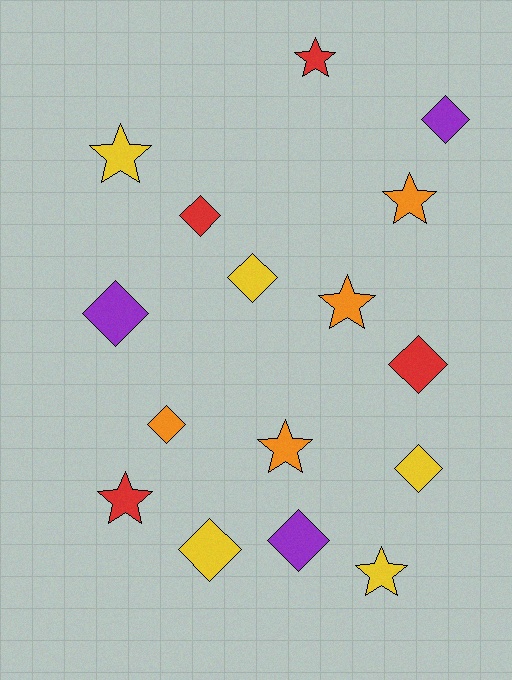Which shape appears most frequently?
Diamond, with 9 objects.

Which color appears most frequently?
Yellow, with 5 objects.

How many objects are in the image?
There are 16 objects.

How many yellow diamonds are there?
There are 3 yellow diamonds.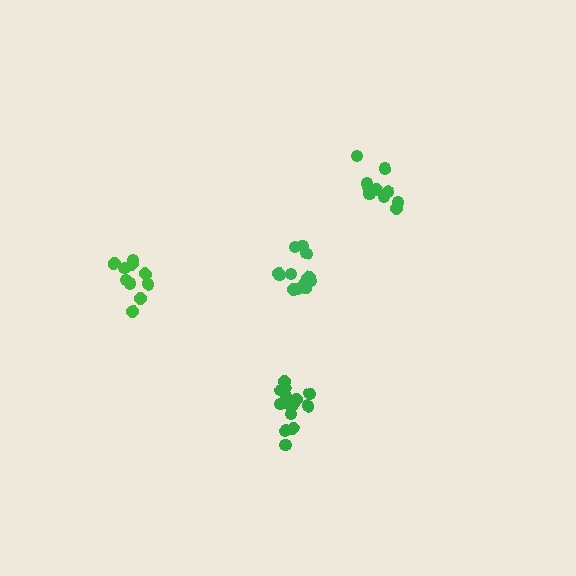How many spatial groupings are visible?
There are 4 spatial groupings.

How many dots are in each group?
Group 1: 10 dots, Group 2: 13 dots, Group 3: 14 dots, Group 4: 10 dots (47 total).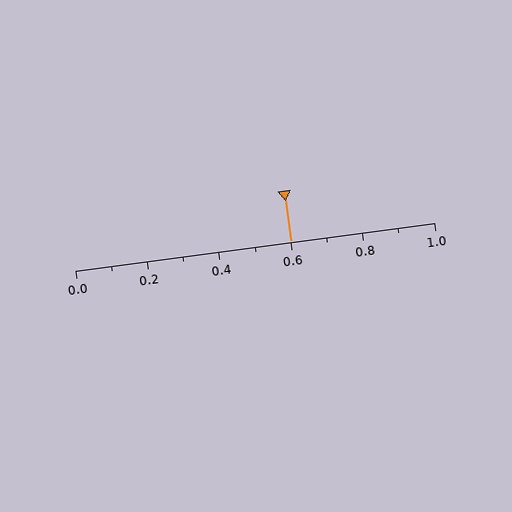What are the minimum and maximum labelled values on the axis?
The axis runs from 0.0 to 1.0.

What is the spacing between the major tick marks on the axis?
The major ticks are spaced 0.2 apart.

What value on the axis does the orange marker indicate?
The marker indicates approximately 0.6.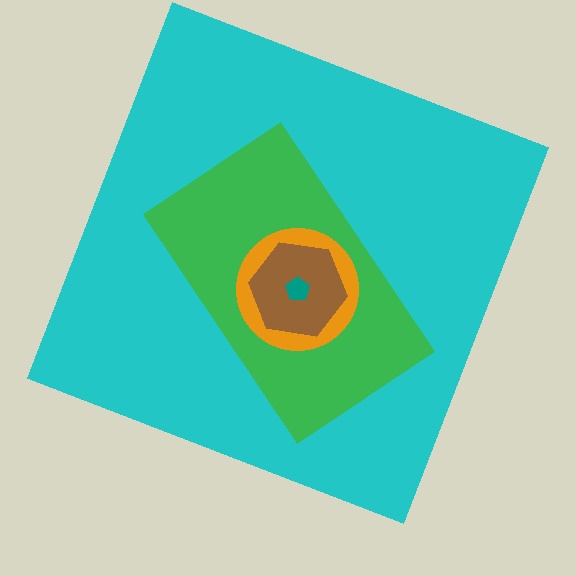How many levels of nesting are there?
5.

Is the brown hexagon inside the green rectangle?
Yes.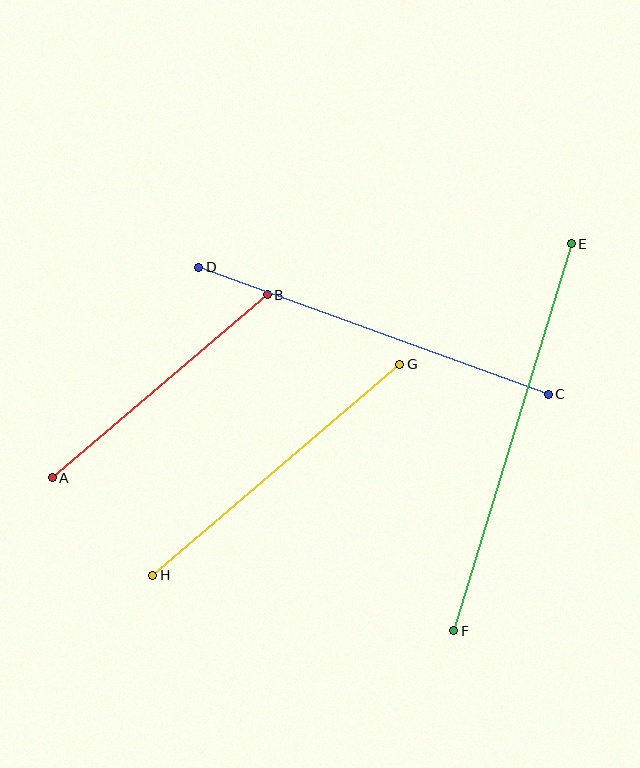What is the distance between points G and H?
The distance is approximately 325 pixels.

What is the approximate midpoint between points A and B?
The midpoint is at approximately (160, 386) pixels.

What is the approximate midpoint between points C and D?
The midpoint is at approximately (374, 331) pixels.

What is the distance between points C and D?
The distance is approximately 372 pixels.